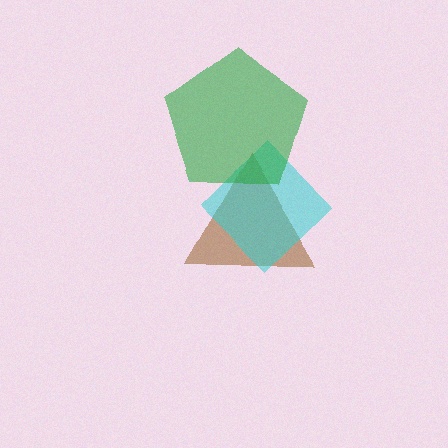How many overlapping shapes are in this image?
There are 3 overlapping shapes in the image.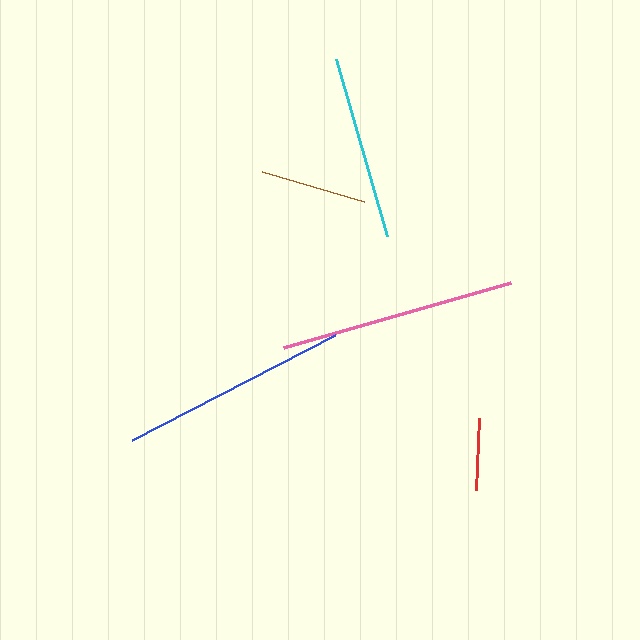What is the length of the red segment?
The red segment is approximately 72 pixels long.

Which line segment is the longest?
The pink line is the longest at approximately 237 pixels.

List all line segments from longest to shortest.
From longest to shortest: pink, blue, cyan, brown, red.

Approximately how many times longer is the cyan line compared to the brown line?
The cyan line is approximately 1.7 times the length of the brown line.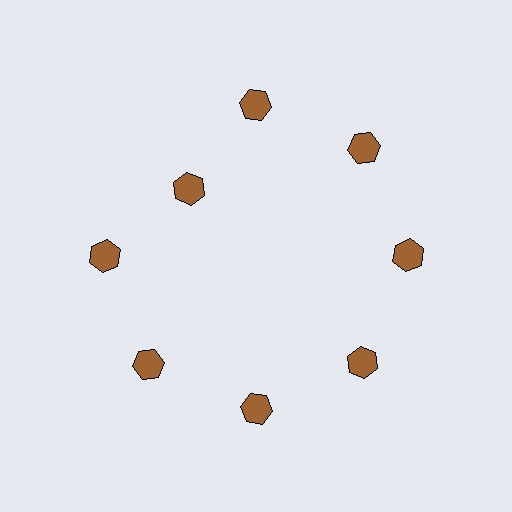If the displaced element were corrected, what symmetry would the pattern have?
It would have 8-fold rotational symmetry — the pattern would map onto itself every 45 degrees.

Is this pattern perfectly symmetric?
No. The 8 brown hexagons are arranged in a ring, but one element near the 10 o'clock position is pulled inward toward the center, breaking the 8-fold rotational symmetry.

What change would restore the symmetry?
The symmetry would be restored by moving it outward, back onto the ring so that all 8 hexagons sit at equal angles and equal distance from the center.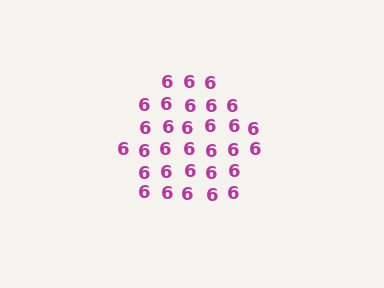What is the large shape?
The large shape is a hexagon.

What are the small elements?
The small elements are digit 6's.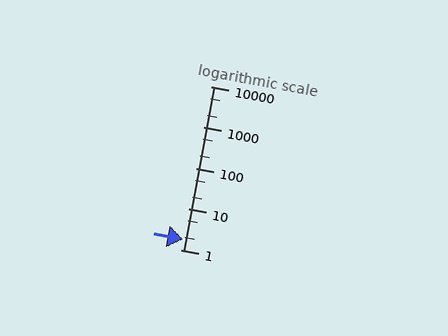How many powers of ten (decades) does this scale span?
The scale spans 4 decades, from 1 to 10000.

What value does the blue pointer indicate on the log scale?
The pointer indicates approximately 1.8.